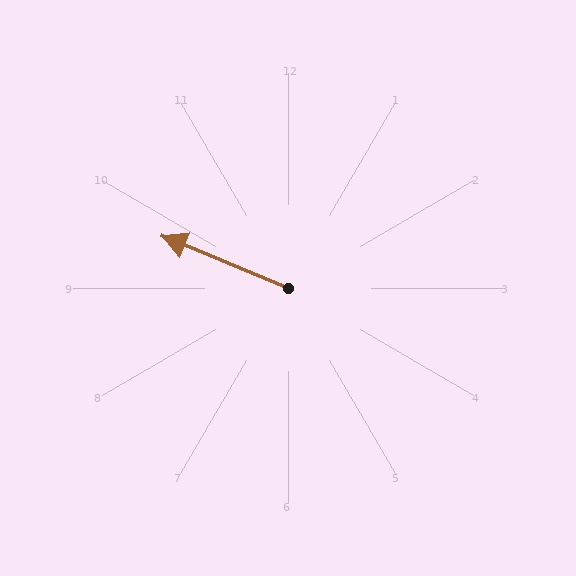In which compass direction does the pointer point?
West.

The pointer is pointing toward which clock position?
Roughly 10 o'clock.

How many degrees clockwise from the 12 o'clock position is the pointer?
Approximately 292 degrees.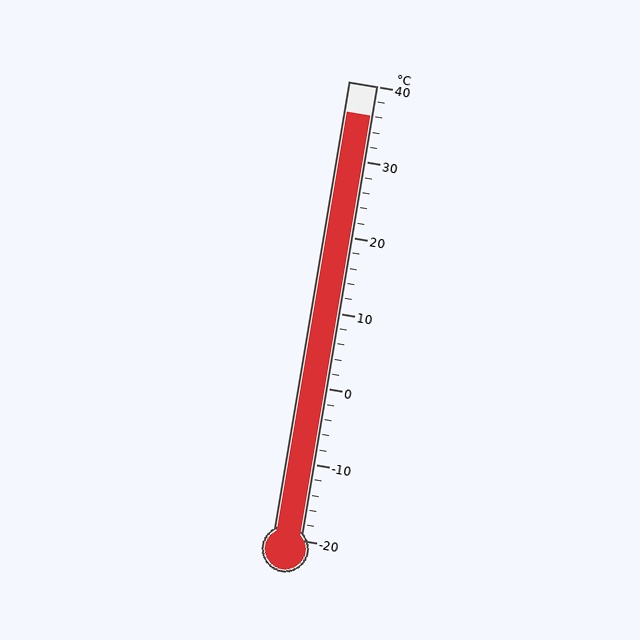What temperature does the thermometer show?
The thermometer shows approximately 36°C.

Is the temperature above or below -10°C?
The temperature is above -10°C.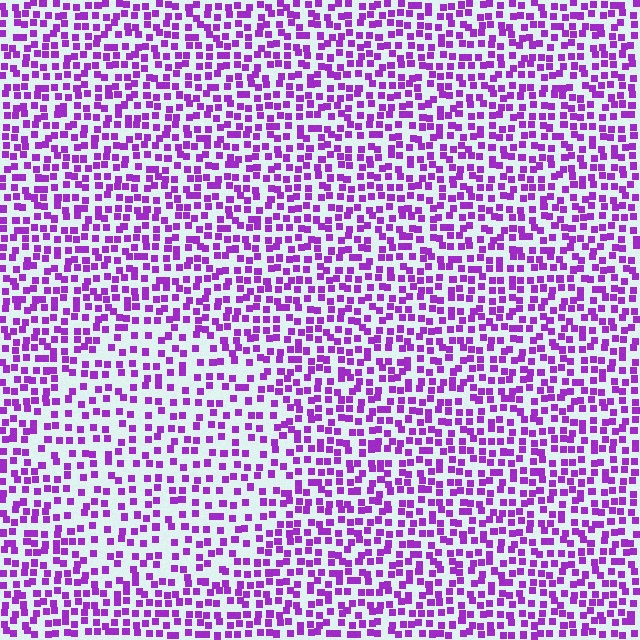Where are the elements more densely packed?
The elements are more densely packed outside the circle boundary.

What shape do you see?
I see a circle.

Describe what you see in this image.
The image contains small purple elements arranged at two different densities. A circle-shaped region is visible where the elements are less densely packed than the surrounding area.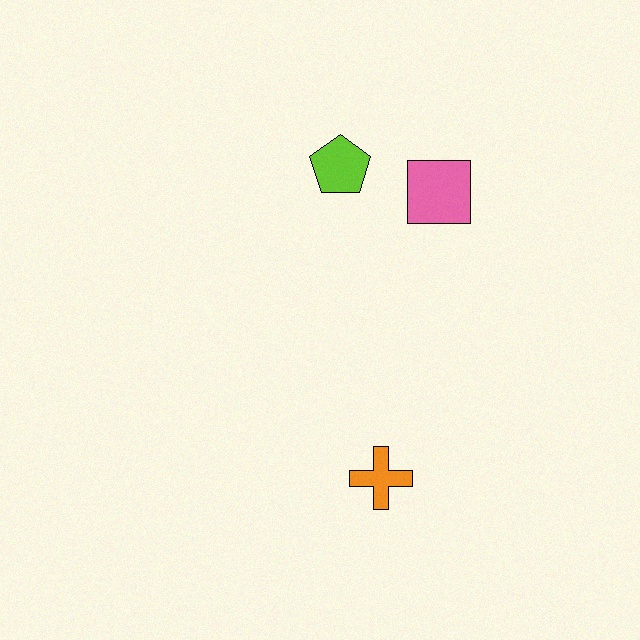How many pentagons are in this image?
There is 1 pentagon.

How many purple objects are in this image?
There are no purple objects.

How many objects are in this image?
There are 3 objects.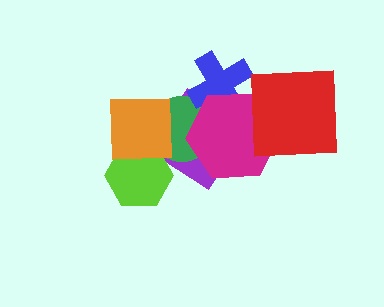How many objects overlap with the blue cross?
2 objects overlap with the blue cross.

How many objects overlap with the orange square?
3 objects overlap with the orange square.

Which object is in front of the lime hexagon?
The orange square is in front of the lime hexagon.